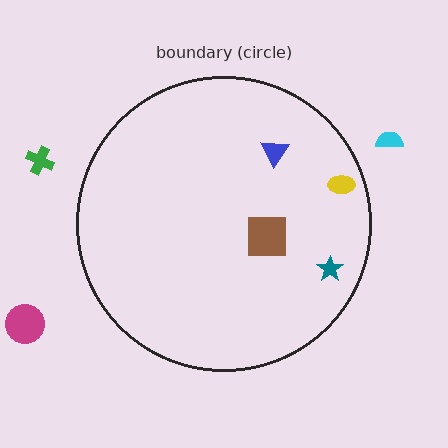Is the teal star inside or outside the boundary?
Inside.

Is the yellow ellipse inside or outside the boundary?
Inside.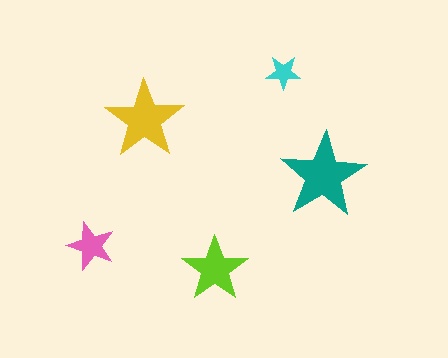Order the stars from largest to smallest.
the teal one, the yellow one, the lime one, the pink one, the cyan one.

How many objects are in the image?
There are 5 objects in the image.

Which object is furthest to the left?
The pink star is leftmost.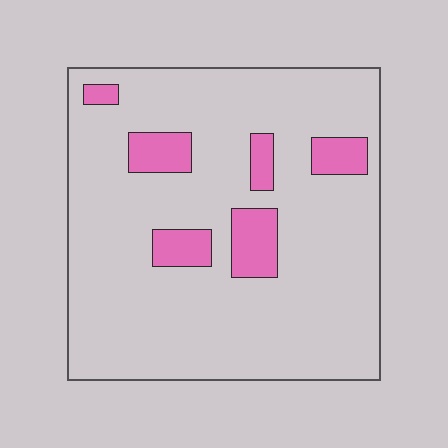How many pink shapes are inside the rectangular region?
6.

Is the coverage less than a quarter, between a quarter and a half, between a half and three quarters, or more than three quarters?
Less than a quarter.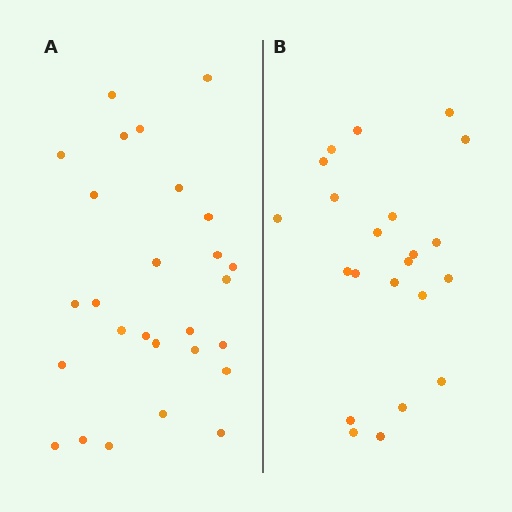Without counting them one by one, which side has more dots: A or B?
Region A (the left region) has more dots.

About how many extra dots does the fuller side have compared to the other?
Region A has about 5 more dots than region B.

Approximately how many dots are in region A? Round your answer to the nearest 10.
About 30 dots. (The exact count is 27, which rounds to 30.)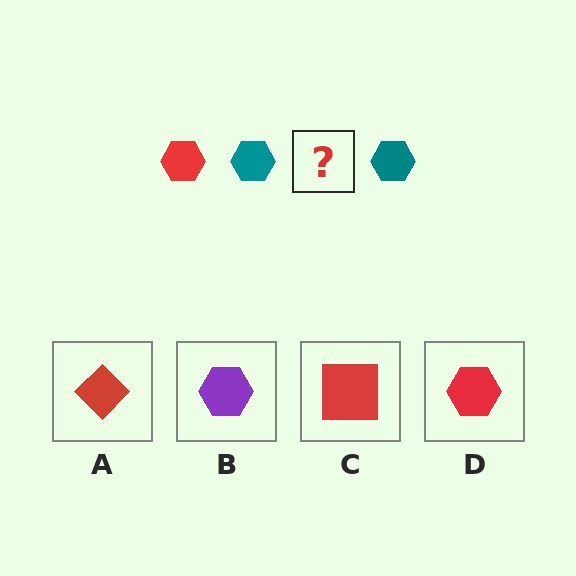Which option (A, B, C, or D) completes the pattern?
D.